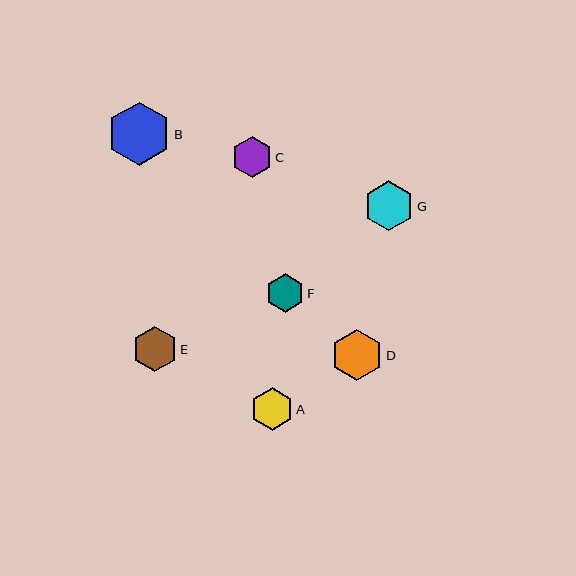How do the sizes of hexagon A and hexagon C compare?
Hexagon A and hexagon C are approximately the same size.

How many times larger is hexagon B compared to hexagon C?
Hexagon B is approximately 1.6 times the size of hexagon C.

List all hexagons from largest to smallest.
From largest to smallest: B, D, G, E, A, C, F.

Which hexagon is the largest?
Hexagon B is the largest with a size of approximately 63 pixels.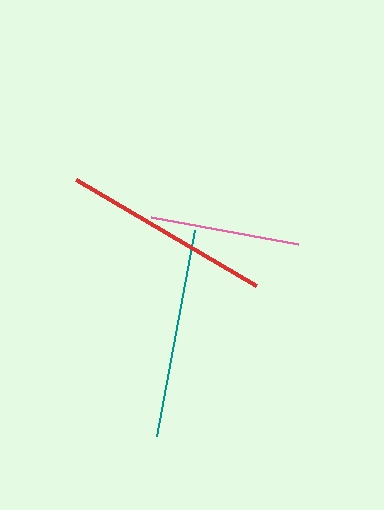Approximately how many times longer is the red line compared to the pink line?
The red line is approximately 1.4 times the length of the pink line.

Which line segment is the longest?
The teal line is the longest at approximately 209 pixels.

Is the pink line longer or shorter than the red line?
The red line is longer than the pink line.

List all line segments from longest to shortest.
From longest to shortest: teal, red, pink.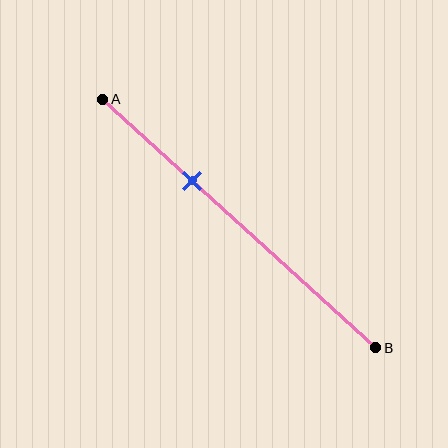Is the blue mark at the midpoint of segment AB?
No, the mark is at about 35% from A, not at the 50% midpoint.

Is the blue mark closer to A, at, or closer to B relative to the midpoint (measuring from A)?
The blue mark is closer to point A than the midpoint of segment AB.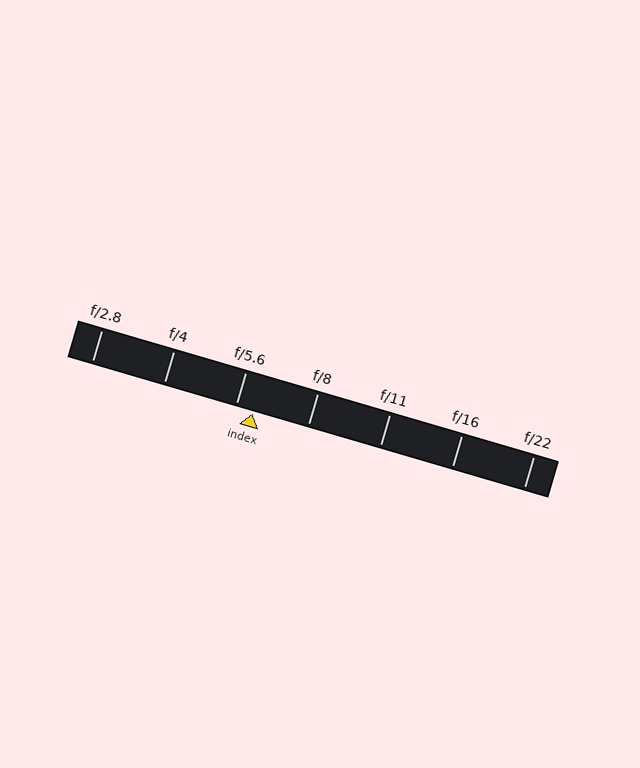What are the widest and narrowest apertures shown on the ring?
The widest aperture shown is f/2.8 and the narrowest is f/22.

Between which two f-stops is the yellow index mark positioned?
The index mark is between f/5.6 and f/8.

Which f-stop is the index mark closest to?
The index mark is closest to f/5.6.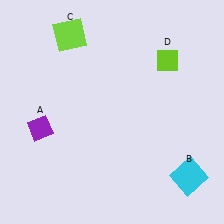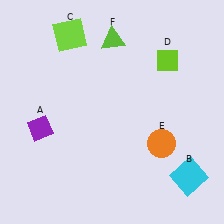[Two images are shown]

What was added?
An orange circle (E), a lime triangle (F) were added in Image 2.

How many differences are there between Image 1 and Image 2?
There are 2 differences between the two images.